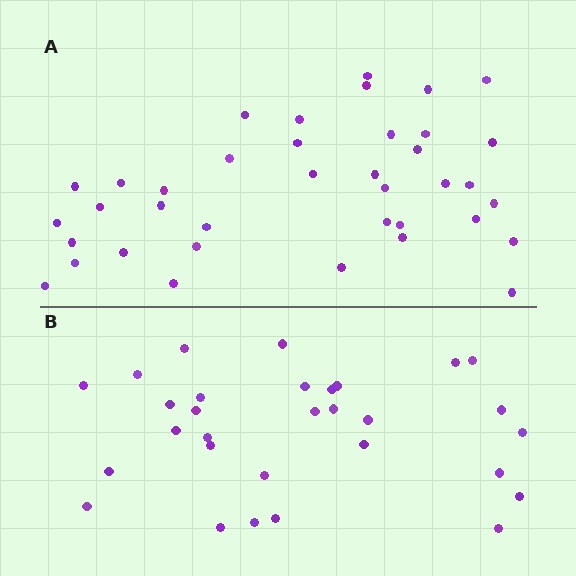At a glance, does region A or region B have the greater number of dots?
Region A (the top region) has more dots.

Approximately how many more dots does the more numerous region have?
Region A has roughly 8 or so more dots than region B.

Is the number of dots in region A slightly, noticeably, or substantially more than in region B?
Region A has noticeably more, but not dramatically so. The ratio is roughly 1.3 to 1.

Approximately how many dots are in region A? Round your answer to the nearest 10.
About 40 dots. (The exact count is 38, which rounds to 40.)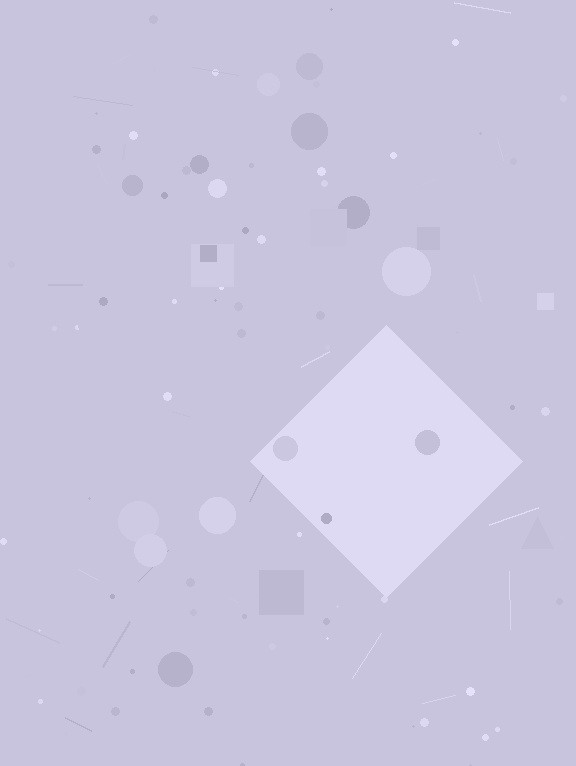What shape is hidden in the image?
A diamond is hidden in the image.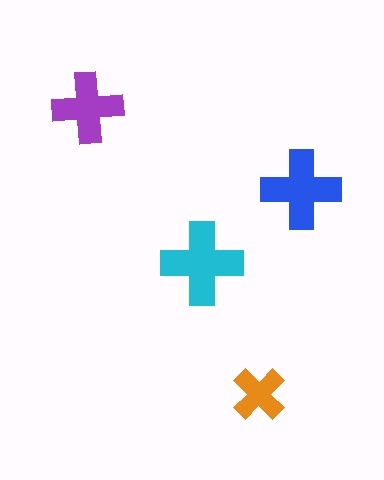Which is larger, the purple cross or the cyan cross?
The cyan one.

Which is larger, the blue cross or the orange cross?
The blue one.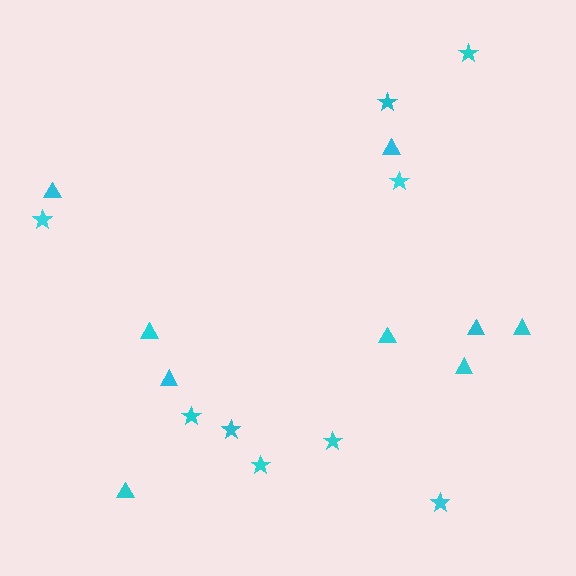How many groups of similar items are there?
There are 2 groups: one group of triangles (9) and one group of stars (9).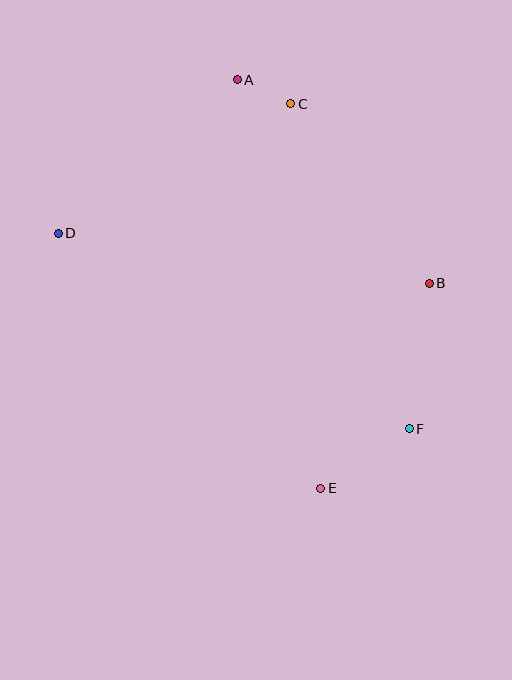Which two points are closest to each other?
Points A and C are closest to each other.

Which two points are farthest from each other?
Points A and E are farthest from each other.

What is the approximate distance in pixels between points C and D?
The distance between C and D is approximately 266 pixels.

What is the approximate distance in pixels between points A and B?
The distance between A and B is approximately 280 pixels.